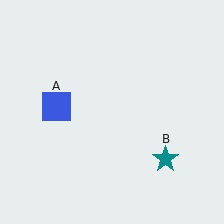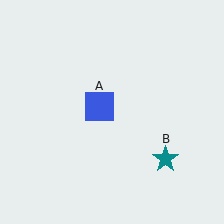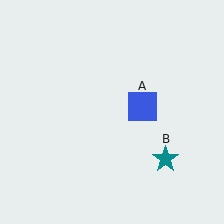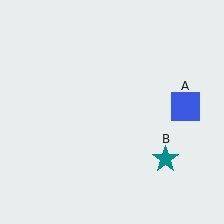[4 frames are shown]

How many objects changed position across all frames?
1 object changed position: blue square (object A).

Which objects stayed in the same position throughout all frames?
Teal star (object B) remained stationary.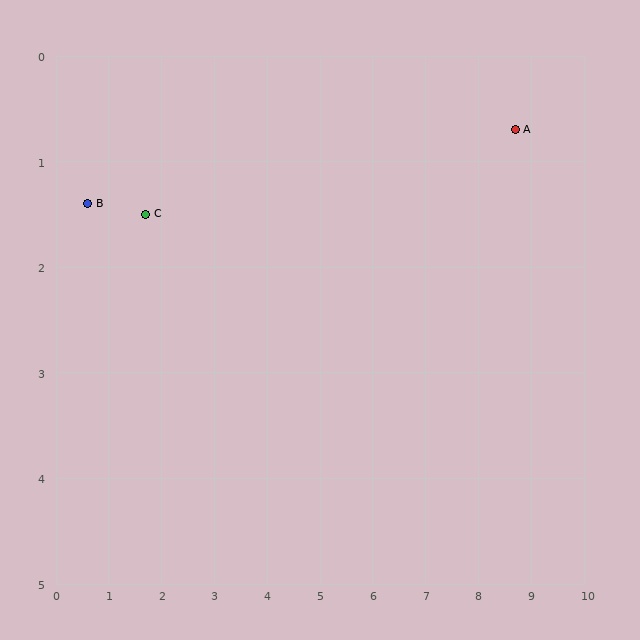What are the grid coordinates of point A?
Point A is at approximately (8.7, 0.7).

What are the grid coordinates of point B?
Point B is at approximately (0.6, 1.4).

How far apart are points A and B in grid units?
Points A and B are about 8.1 grid units apart.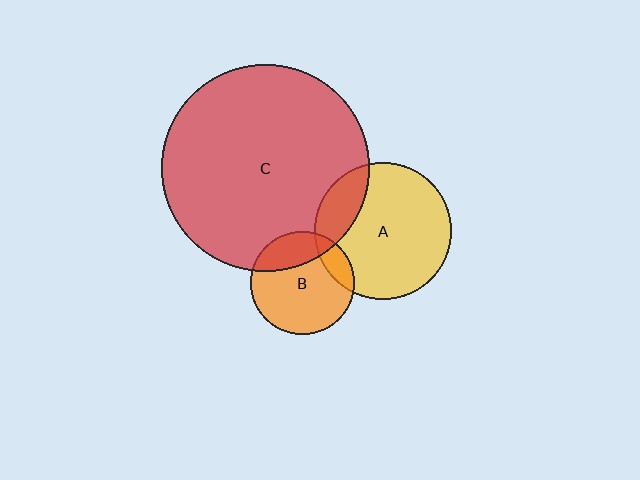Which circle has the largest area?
Circle C (red).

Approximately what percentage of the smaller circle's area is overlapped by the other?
Approximately 15%.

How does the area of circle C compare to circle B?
Approximately 4.0 times.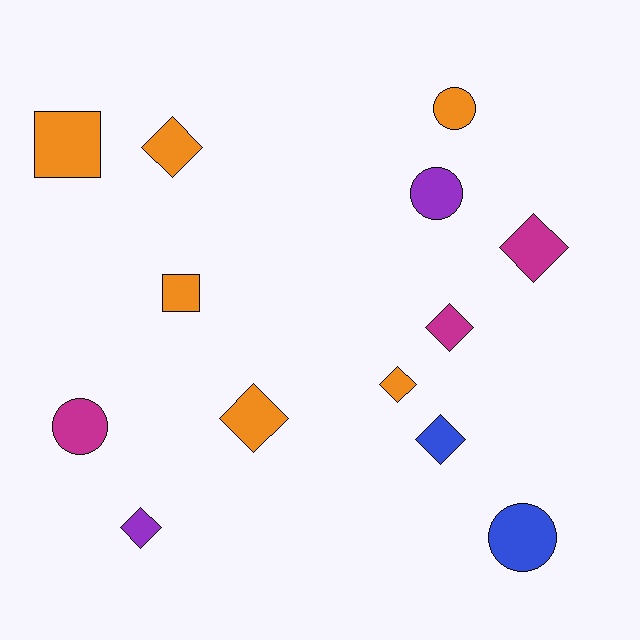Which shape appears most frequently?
Diamond, with 7 objects.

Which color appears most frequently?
Orange, with 6 objects.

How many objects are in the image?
There are 13 objects.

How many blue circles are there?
There is 1 blue circle.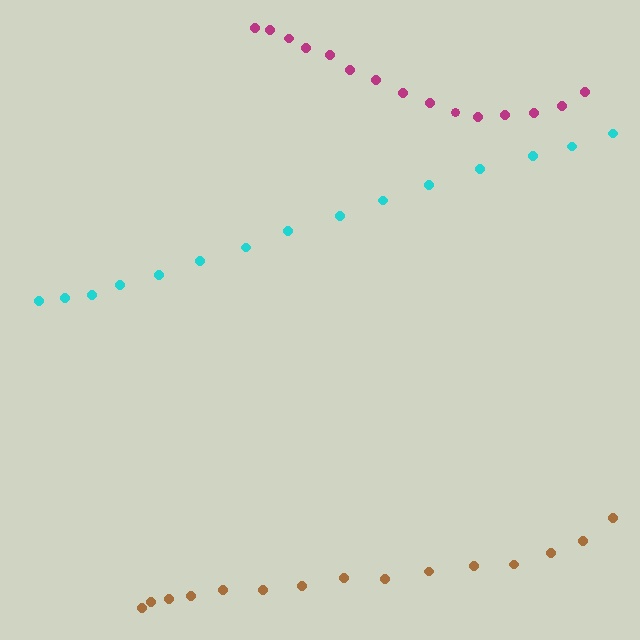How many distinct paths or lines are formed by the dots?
There are 3 distinct paths.